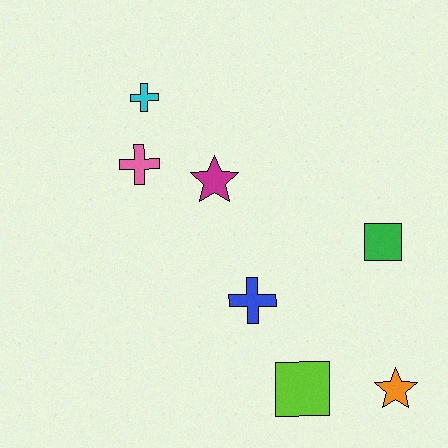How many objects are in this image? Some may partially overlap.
There are 7 objects.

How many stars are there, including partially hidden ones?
There are 2 stars.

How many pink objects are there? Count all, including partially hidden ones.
There is 1 pink object.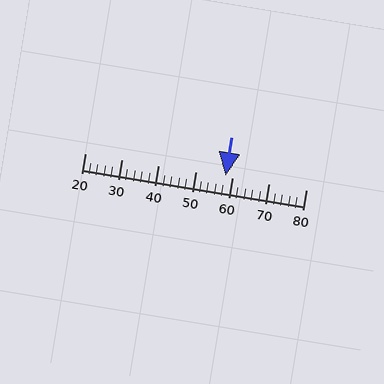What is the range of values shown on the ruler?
The ruler shows values from 20 to 80.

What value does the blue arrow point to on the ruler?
The blue arrow points to approximately 58.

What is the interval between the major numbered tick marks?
The major tick marks are spaced 10 units apart.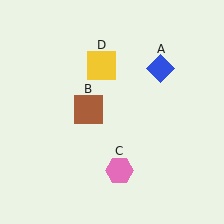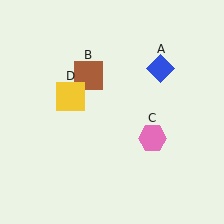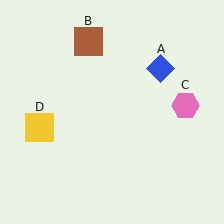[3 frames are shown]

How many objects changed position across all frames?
3 objects changed position: brown square (object B), pink hexagon (object C), yellow square (object D).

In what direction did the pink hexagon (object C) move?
The pink hexagon (object C) moved up and to the right.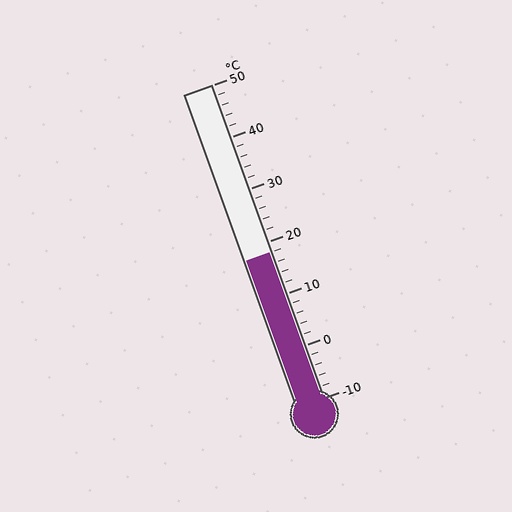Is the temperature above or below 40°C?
The temperature is below 40°C.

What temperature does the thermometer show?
The thermometer shows approximately 18°C.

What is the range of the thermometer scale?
The thermometer scale ranges from -10°C to 50°C.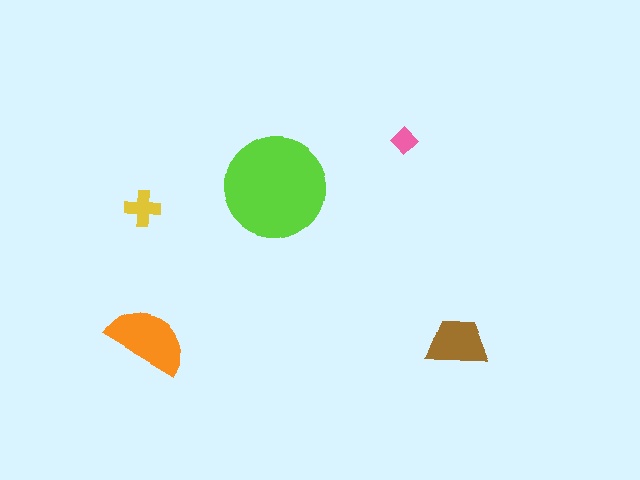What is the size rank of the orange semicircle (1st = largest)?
2nd.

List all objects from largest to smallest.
The lime circle, the orange semicircle, the brown trapezoid, the yellow cross, the pink diamond.